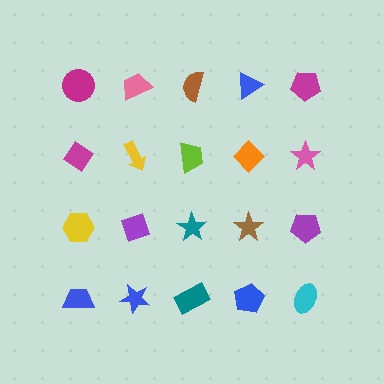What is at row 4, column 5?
A cyan ellipse.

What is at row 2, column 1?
A magenta diamond.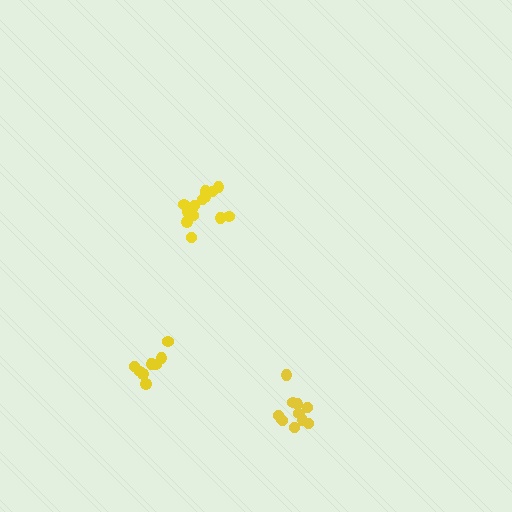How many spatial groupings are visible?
There are 3 spatial groupings.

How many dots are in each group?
Group 1: 14 dots, Group 2: 8 dots, Group 3: 11 dots (33 total).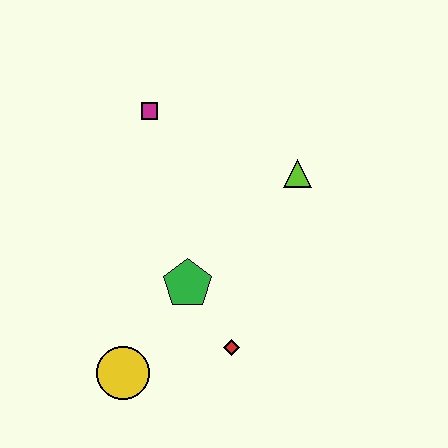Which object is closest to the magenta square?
The lime triangle is closest to the magenta square.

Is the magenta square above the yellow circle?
Yes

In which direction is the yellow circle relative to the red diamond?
The yellow circle is to the left of the red diamond.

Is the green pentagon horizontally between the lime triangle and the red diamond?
No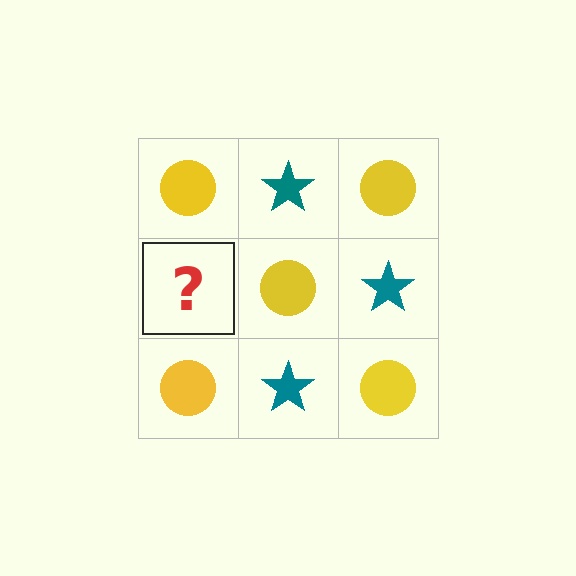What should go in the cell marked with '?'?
The missing cell should contain a teal star.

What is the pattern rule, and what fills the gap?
The rule is that it alternates yellow circle and teal star in a checkerboard pattern. The gap should be filled with a teal star.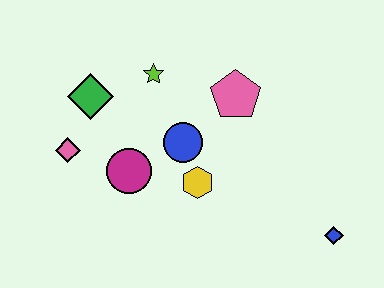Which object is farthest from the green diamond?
The blue diamond is farthest from the green diamond.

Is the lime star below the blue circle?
No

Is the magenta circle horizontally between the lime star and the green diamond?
Yes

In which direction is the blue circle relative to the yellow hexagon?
The blue circle is above the yellow hexagon.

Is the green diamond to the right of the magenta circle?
No